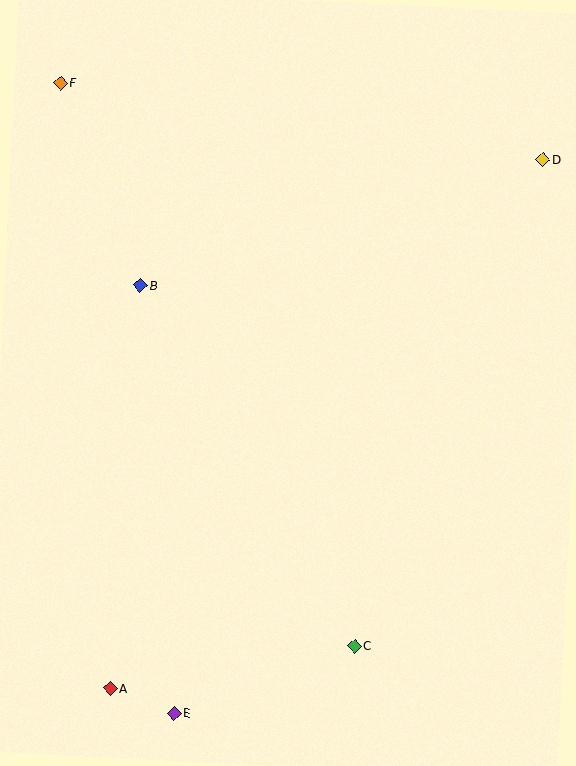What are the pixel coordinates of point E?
Point E is at (174, 713).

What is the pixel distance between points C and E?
The distance between C and E is 192 pixels.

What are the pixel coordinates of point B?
Point B is at (140, 285).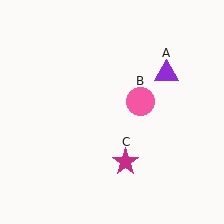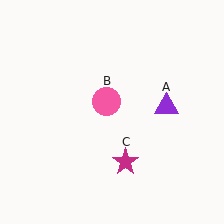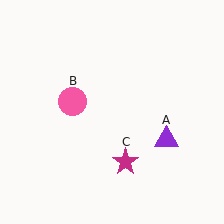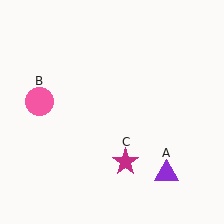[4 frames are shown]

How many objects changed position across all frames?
2 objects changed position: purple triangle (object A), pink circle (object B).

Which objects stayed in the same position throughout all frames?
Magenta star (object C) remained stationary.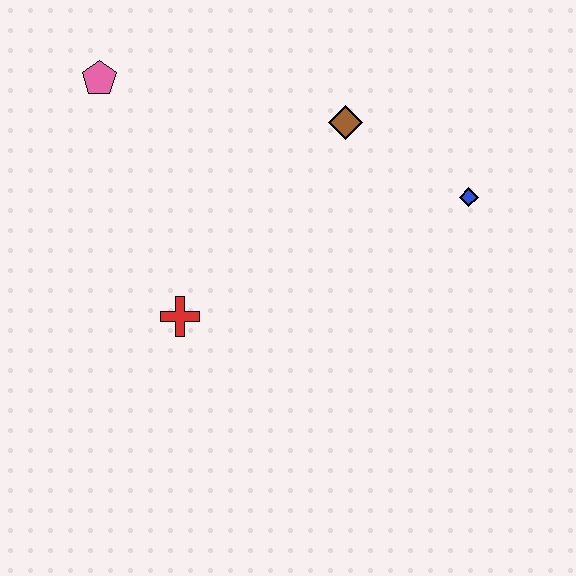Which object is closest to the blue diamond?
The brown diamond is closest to the blue diamond.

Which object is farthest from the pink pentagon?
The blue diamond is farthest from the pink pentagon.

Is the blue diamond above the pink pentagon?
No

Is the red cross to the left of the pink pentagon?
No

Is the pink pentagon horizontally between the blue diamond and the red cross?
No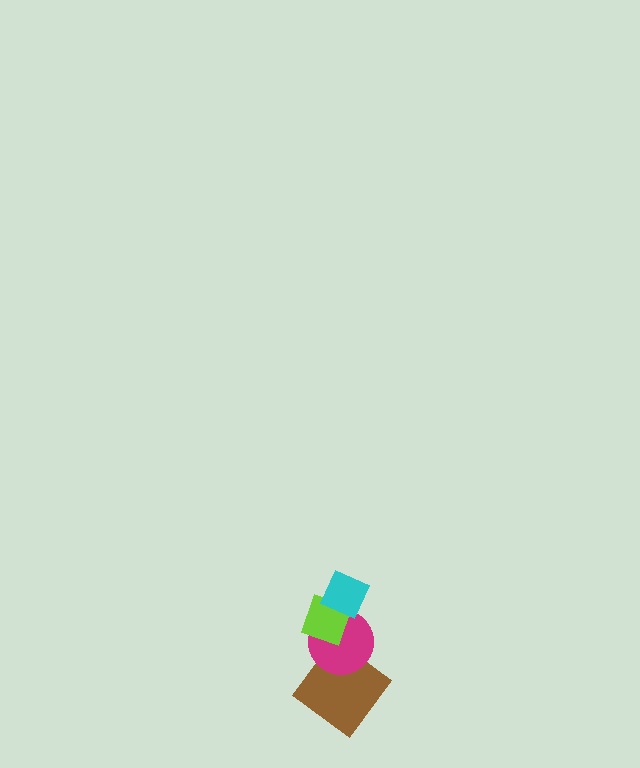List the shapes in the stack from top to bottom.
From top to bottom: the cyan diamond, the lime diamond, the magenta circle, the brown diamond.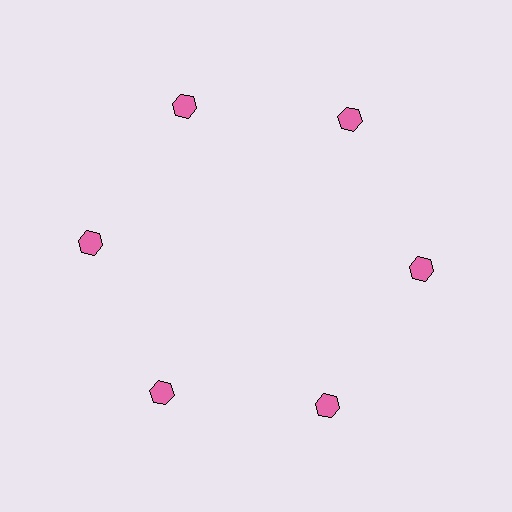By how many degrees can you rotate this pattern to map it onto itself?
The pattern maps onto itself every 60 degrees of rotation.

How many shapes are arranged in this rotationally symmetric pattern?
There are 6 shapes, arranged in 6 groups of 1.